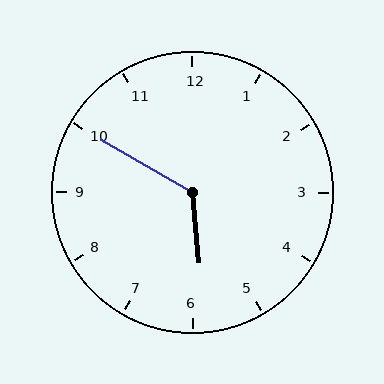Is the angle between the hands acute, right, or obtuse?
It is obtuse.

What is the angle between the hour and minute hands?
Approximately 125 degrees.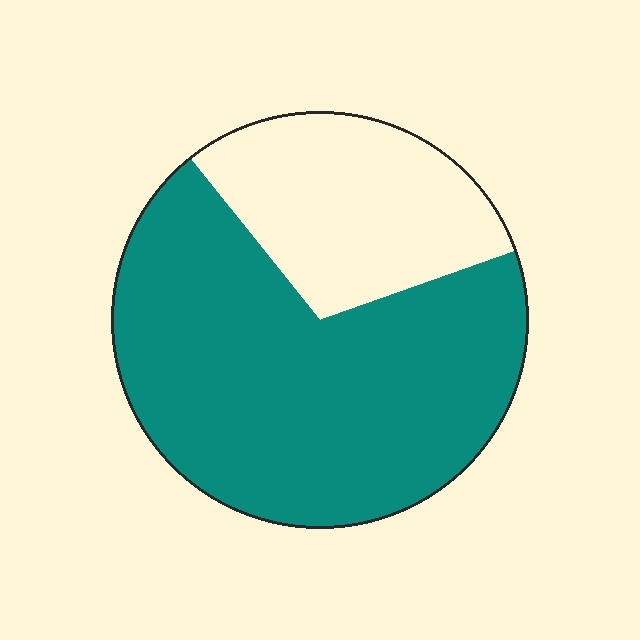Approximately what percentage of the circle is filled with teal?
Approximately 70%.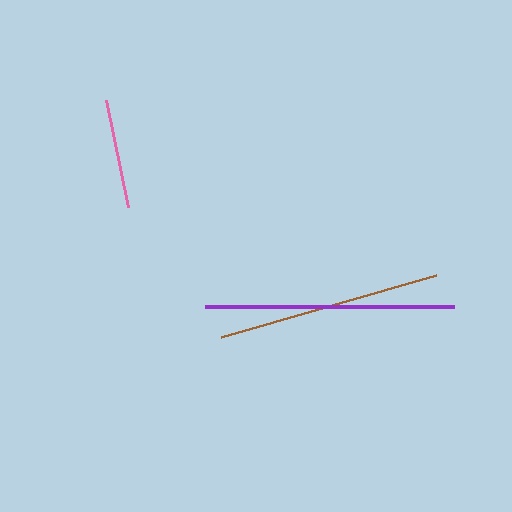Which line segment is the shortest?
The pink line is the shortest at approximately 109 pixels.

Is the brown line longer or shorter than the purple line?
The purple line is longer than the brown line.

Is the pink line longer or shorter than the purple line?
The purple line is longer than the pink line.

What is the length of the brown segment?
The brown segment is approximately 224 pixels long.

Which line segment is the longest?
The purple line is the longest at approximately 248 pixels.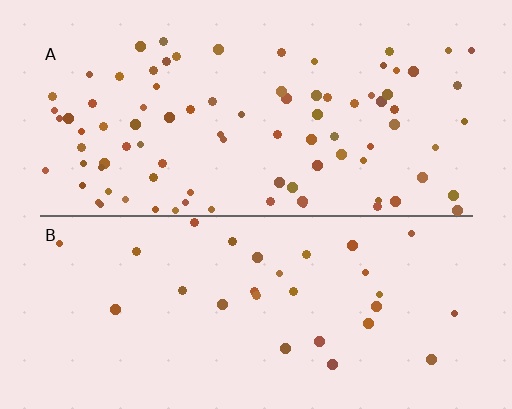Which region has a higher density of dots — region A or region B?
A (the top).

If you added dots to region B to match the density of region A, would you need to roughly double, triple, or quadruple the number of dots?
Approximately triple.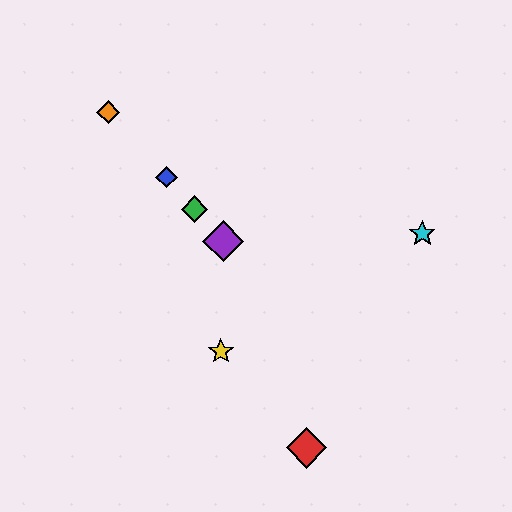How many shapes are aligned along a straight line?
4 shapes (the blue diamond, the green diamond, the purple diamond, the orange diamond) are aligned along a straight line.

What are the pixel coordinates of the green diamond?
The green diamond is at (195, 209).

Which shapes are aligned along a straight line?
The blue diamond, the green diamond, the purple diamond, the orange diamond are aligned along a straight line.